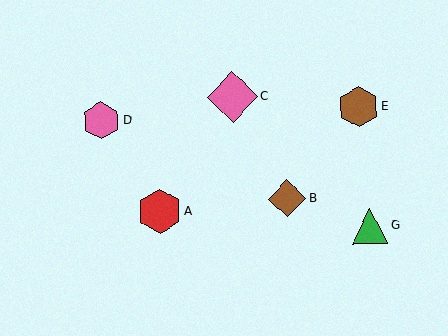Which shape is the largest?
The pink diamond (labeled C) is the largest.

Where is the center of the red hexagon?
The center of the red hexagon is at (160, 211).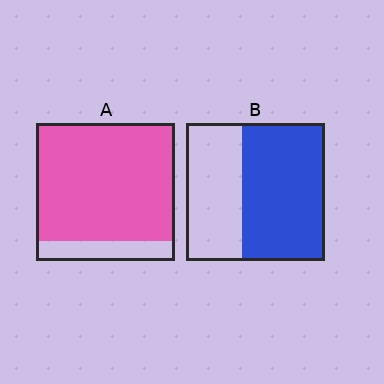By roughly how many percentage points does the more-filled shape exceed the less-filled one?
By roughly 25 percentage points (A over B).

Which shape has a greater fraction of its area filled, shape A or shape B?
Shape A.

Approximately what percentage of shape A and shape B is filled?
A is approximately 85% and B is approximately 60%.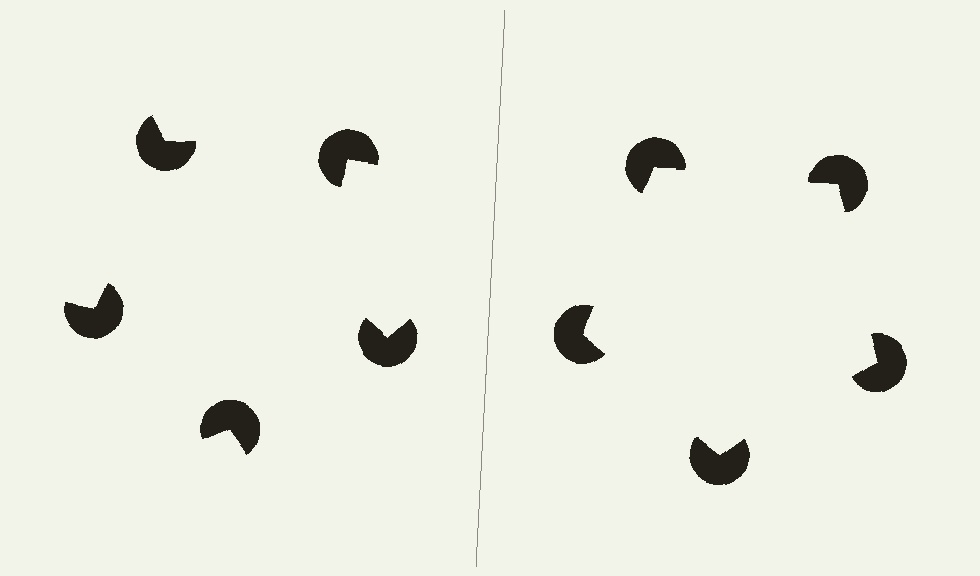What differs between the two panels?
The pac-man discs are positioned identically on both sides; only the wedge orientations differ. On the right they align to a pentagon; on the left they are misaligned.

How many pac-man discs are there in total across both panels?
10 — 5 on each side.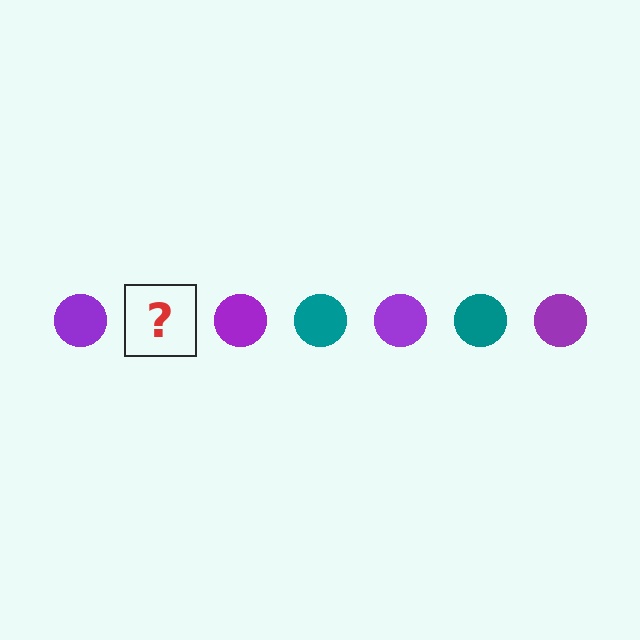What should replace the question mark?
The question mark should be replaced with a teal circle.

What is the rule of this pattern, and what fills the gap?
The rule is that the pattern cycles through purple, teal circles. The gap should be filled with a teal circle.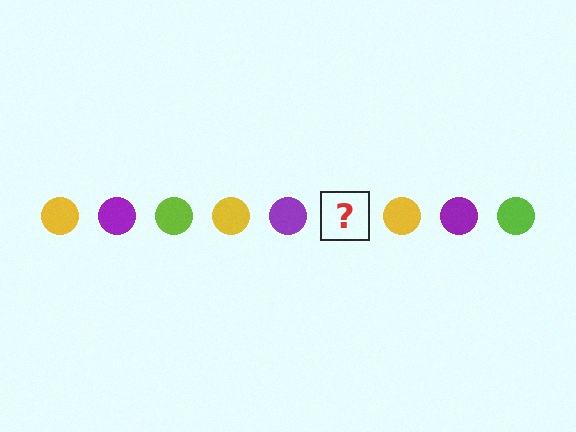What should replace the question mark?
The question mark should be replaced with a lime circle.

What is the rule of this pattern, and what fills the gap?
The rule is that the pattern cycles through yellow, purple, lime circles. The gap should be filled with a lime circle.